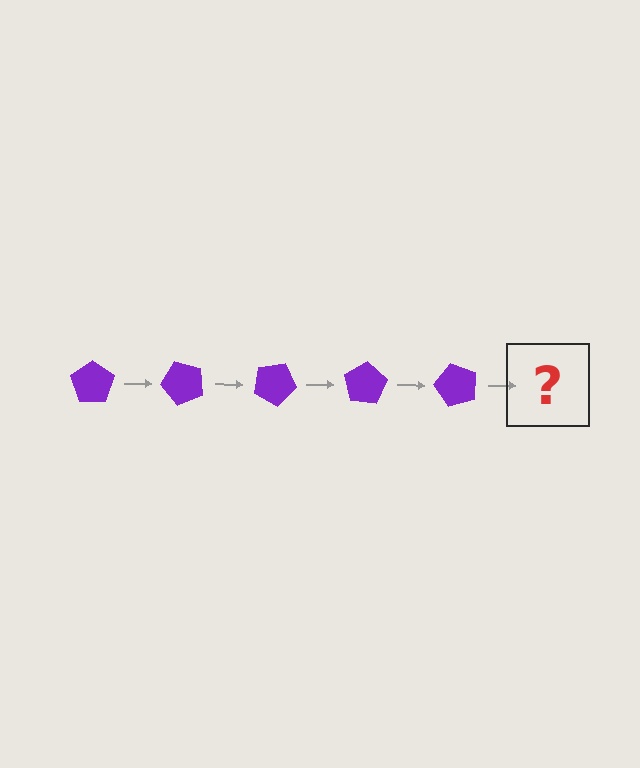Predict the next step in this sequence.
The next step is a purple pentagon rotated 250 degrees.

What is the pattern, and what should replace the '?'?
The pattern is that the pentagon rotates 50 degrees each step. The '?' should be a purple pentagon rotated 250 degrees.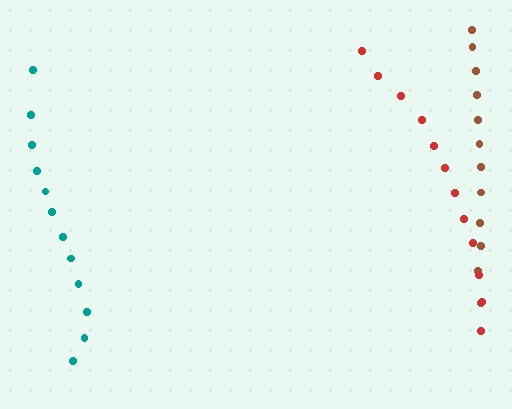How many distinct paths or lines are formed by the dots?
There are 3 distinct paths.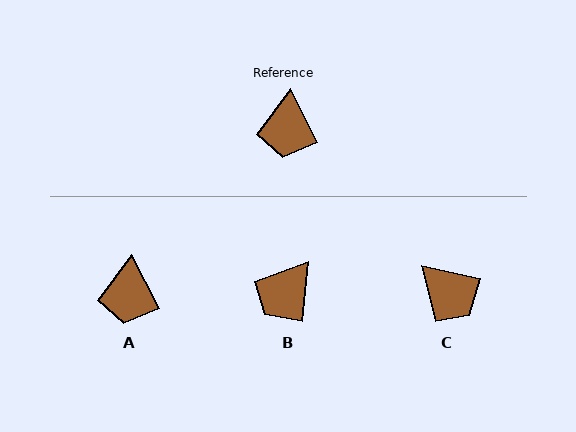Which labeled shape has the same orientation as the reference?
A.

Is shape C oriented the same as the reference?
No, it is off by about 51 degrees.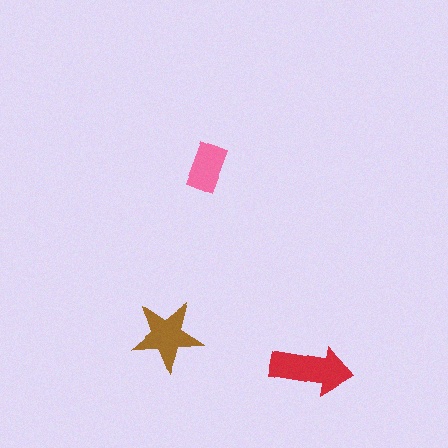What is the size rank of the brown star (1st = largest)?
2nd.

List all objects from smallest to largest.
The pink rectangle, the brown star, the red arrow.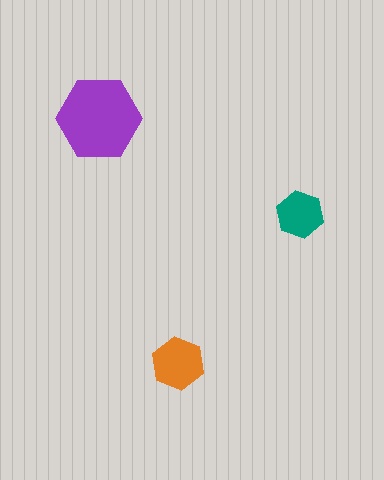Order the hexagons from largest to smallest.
the purple one, the orange one, the teal one.